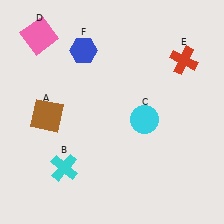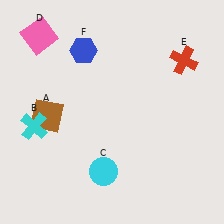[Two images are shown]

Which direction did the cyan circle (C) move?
The cyan circle (C) moved down.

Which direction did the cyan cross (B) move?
The cyan cross (B) moved up.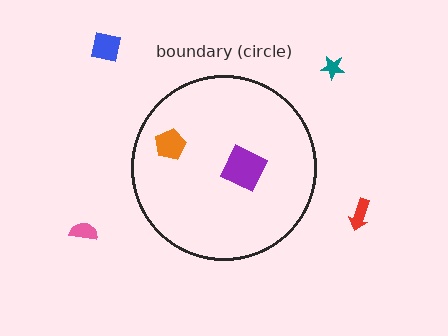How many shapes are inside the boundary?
2 inside, 4 outside.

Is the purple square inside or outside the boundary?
Inside.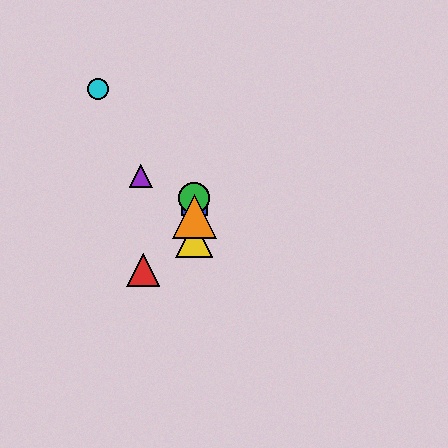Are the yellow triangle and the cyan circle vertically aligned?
No, the yellow triangle is at x≈194 and the cyan circle is at x≈98.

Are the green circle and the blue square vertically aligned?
Yes, both are at x≈194.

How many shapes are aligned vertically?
4 shapes (the blue square, the green circle, the yellow triangle, the orange triangle) are aligned vertically.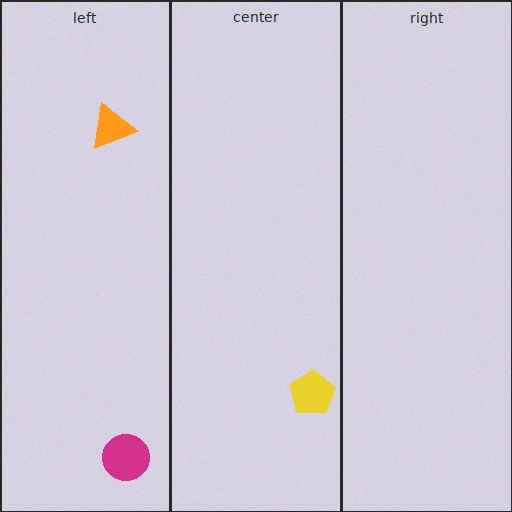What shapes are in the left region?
The orange triangle, the magenta circle.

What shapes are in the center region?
The yellow pentagon.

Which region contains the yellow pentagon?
The center region.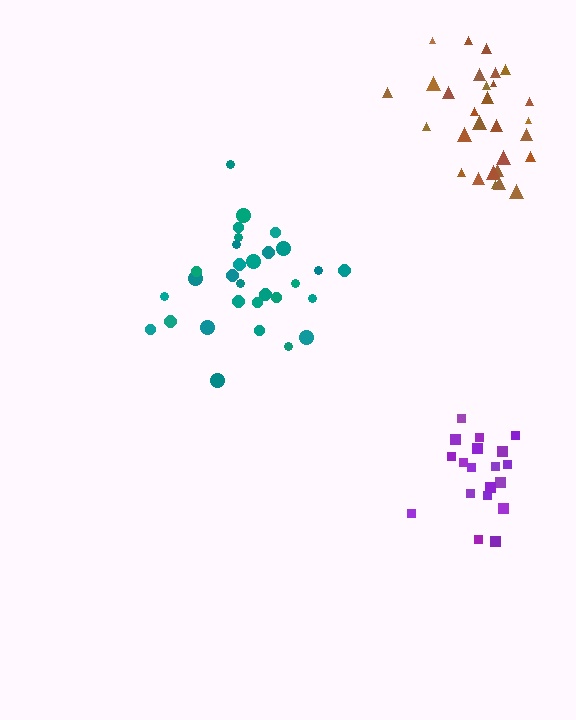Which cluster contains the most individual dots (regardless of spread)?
Teal (30).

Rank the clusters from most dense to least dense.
purple, teal, brown.